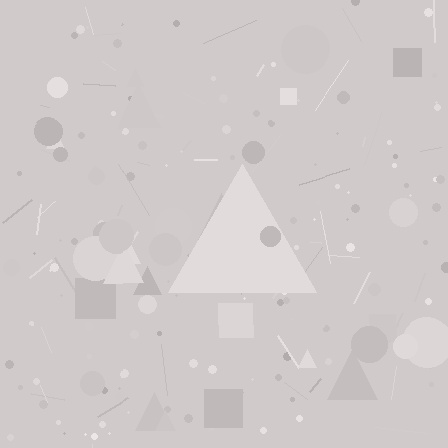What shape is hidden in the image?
A triangle is hidden in the image.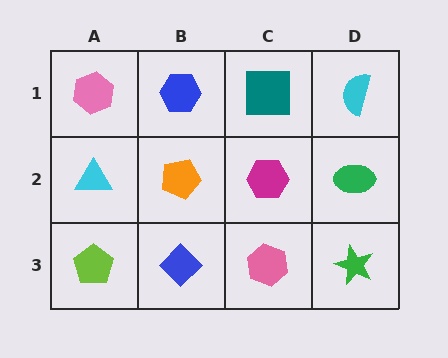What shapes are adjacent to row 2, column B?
A blue hexagon (row 1, column B), a blue diamond (row 3, column B), a cyan triangle (row 2, column A), a magenta hexagon (row 2, column C).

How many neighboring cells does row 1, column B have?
3.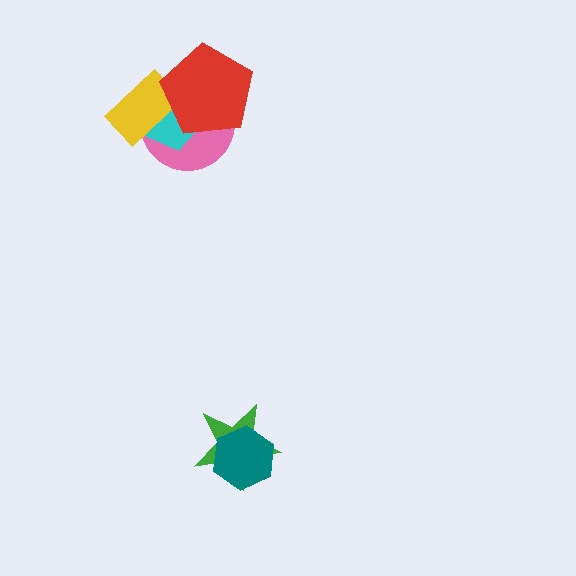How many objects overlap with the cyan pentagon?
3 objects overlap with the cyan pentagon.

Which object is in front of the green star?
The teal hexagon is in front of the green star.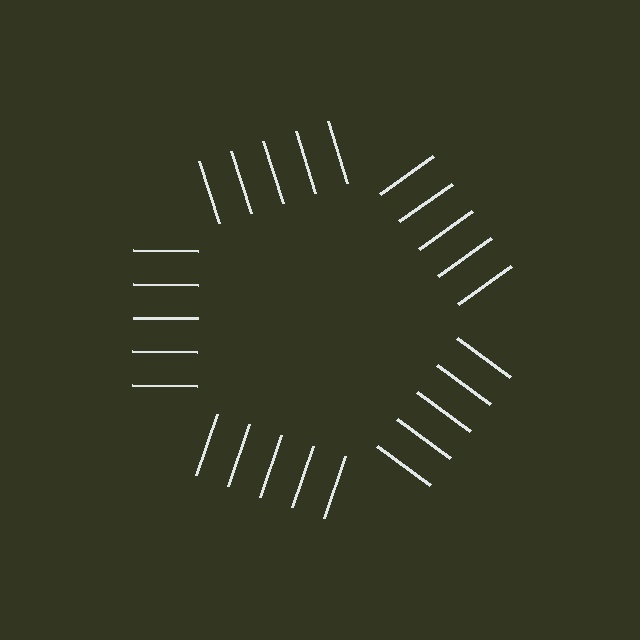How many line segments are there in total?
25 — 5 along each of the 5 edges.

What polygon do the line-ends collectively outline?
An illusory pentagon — the line segments terminate on its edges but no continuous stroke is drawn.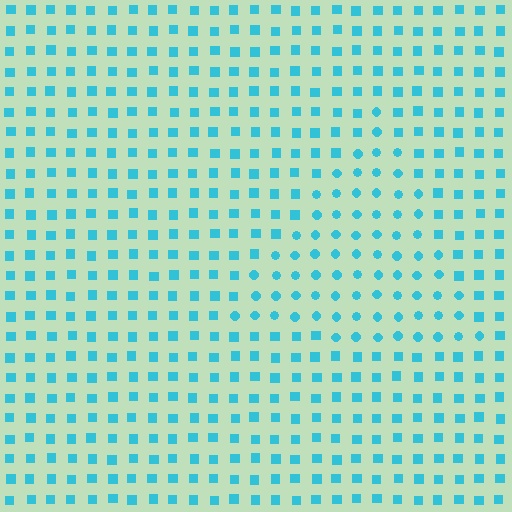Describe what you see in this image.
The image is filled with small cyan elements arranged in a uniform grid. A triangle-shaped region contains circles, while the surrounding area contains squares. The boundary is defined purely by the change in element shape.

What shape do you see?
I see a triangle.